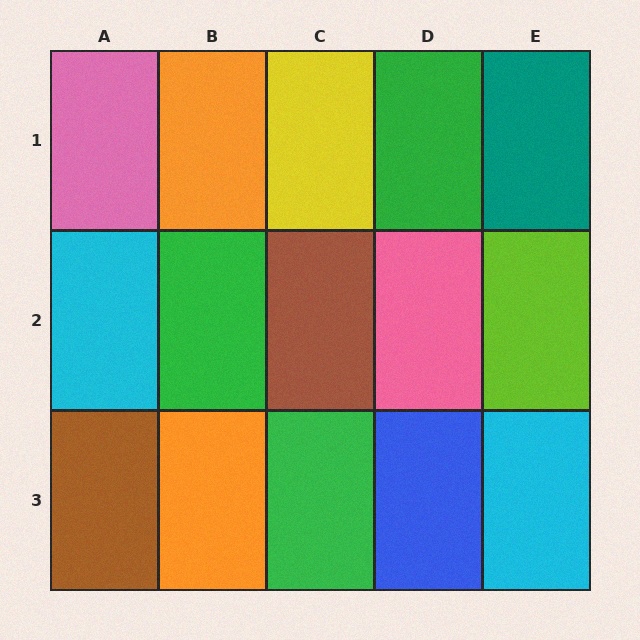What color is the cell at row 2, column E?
Lime.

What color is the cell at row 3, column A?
Brown.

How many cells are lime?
1 cell is lime.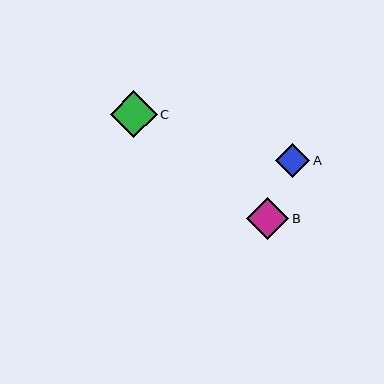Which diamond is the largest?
Diamond C is the largest with a size of approximately 47 pixels.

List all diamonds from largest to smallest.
From largest to smallest: C, B, A.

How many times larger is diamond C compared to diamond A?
Diamond C is approximately 1.4 times the size of diamond A.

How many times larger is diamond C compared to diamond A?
Diamond C is approximately 1.4 times the size of diamond A.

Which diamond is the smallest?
Diamond A is the smallest with a size of approximately 34 pixels.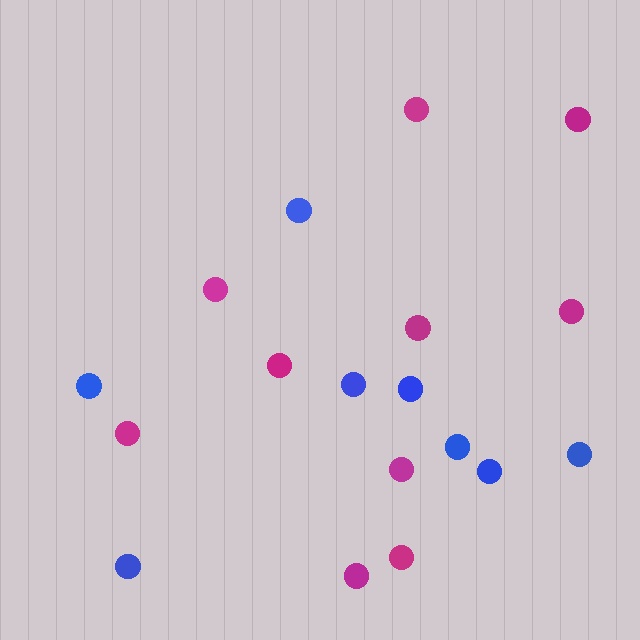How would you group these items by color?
There are 2 groups: one group of magenta circles (10) and one group of blue circles (8).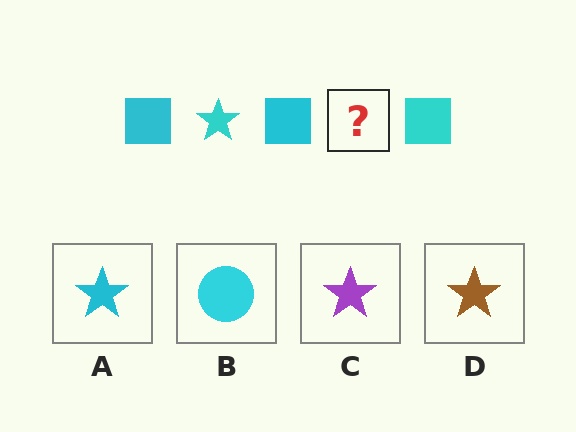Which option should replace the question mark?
Option A.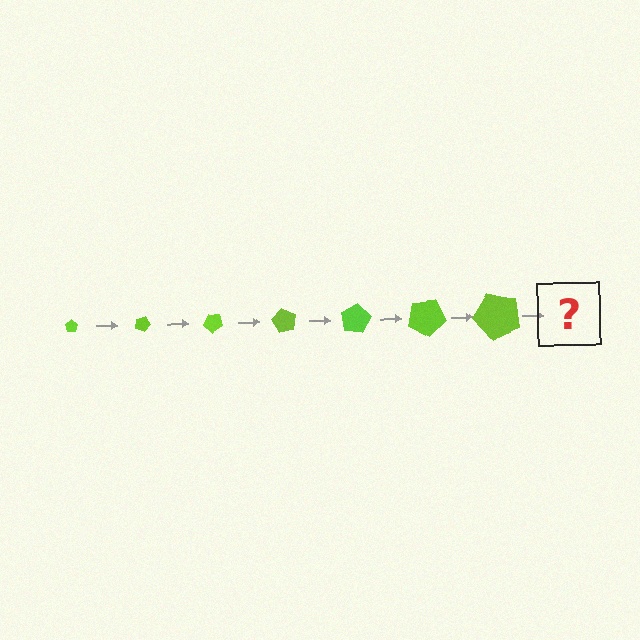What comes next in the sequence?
The next element should be a pentagon, larger than the previous one and rotated 140 degrees from the start.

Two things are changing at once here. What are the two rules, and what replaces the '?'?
The two rules are that the pentagon grows larger each step and it rotates 20 degrees each step. The '?' should be a pentagon, larger than the previous one and rotated 140 degrees from the start.